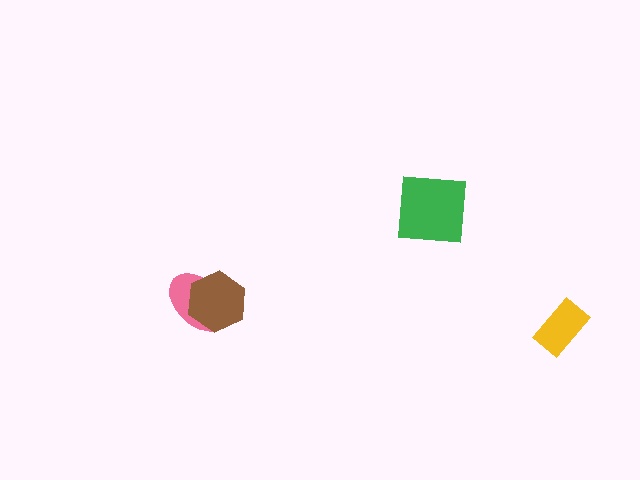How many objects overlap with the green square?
0 objects overlap with the green square.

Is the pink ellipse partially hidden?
Yes, it is partially covered by another shape.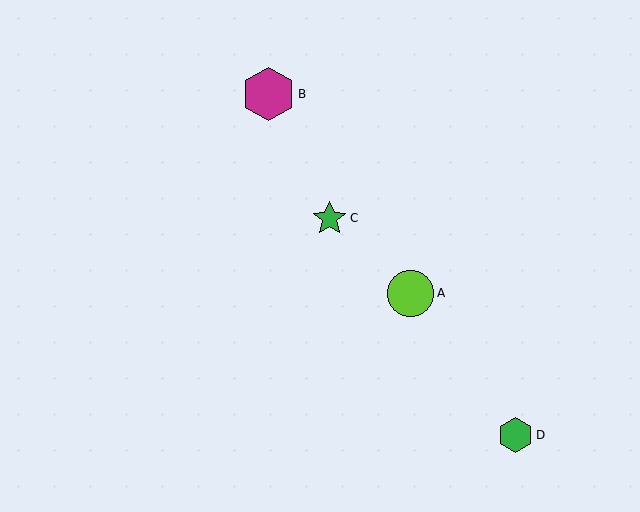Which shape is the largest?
The magenta hexagon (labeled B) is the largest.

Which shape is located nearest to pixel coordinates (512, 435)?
The green hexagon (labeled D) at (515, 435) is nearest to that location.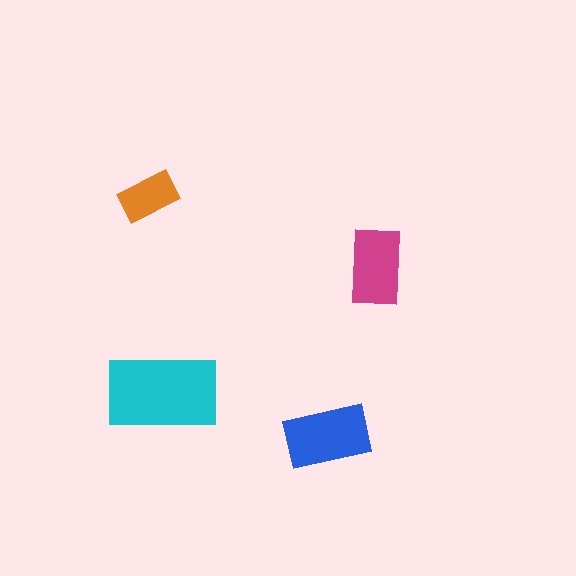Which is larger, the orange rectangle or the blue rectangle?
The blue one.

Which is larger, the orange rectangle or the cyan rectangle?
The cyan one.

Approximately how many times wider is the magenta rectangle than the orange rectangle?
About 1.5 times wider.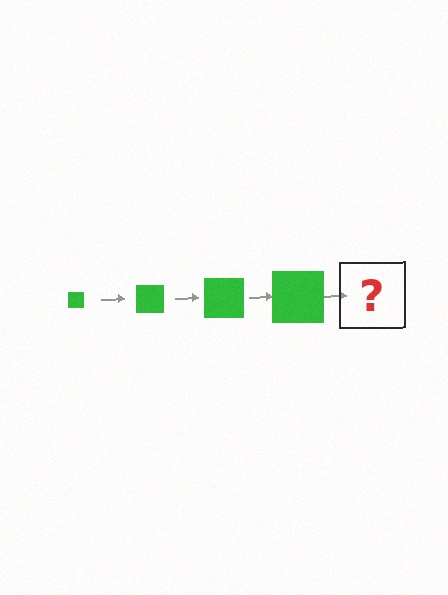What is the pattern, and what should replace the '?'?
The pattern is that the square gets progressively larger each step. The '?' should be a green square, larger than the previous one.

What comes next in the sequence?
The next element should be a green square, larger than the previous one.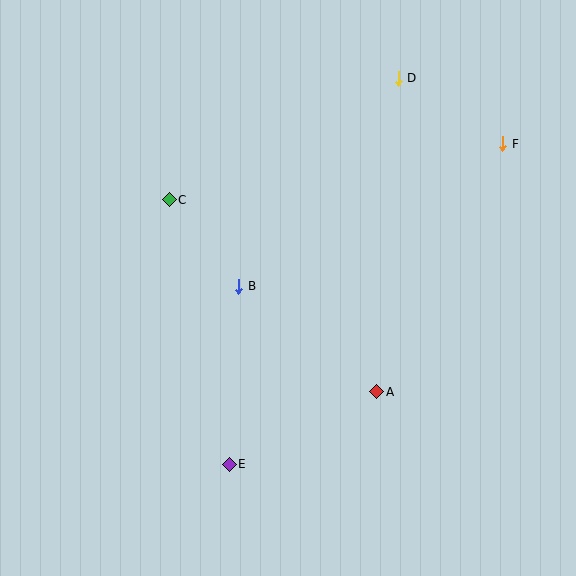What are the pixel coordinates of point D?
Point D is at (398, 78).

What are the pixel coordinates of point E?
Point E is at (229, 464).